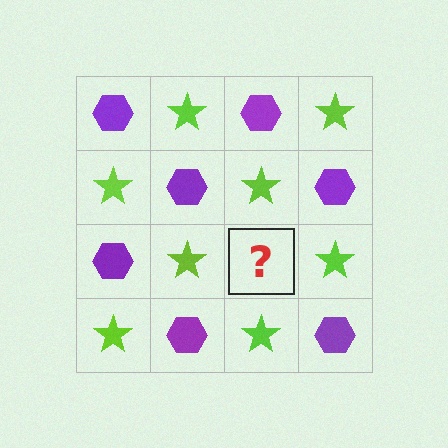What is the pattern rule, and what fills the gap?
The rule is that it alternates purple hexagon and lime star in a checkerboard pattern. The gap should be filled with a purple hexagon.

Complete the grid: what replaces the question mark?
The question mark should be replaced with a purple hexagon.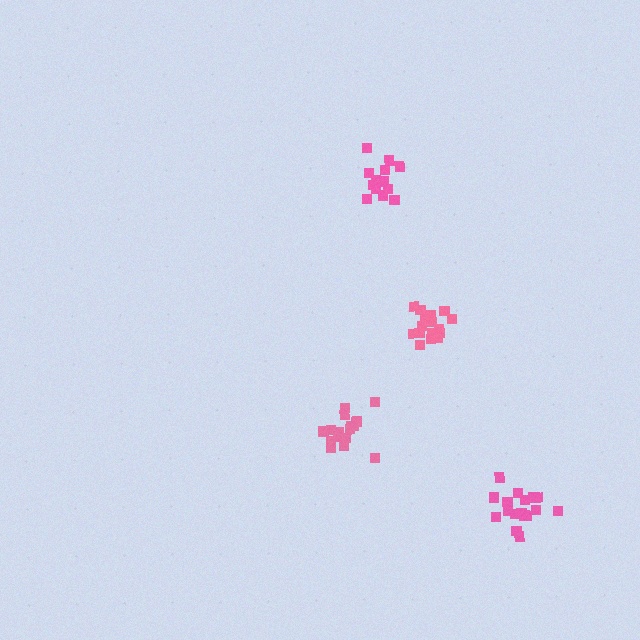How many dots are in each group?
Group 1: 16 dots, Group 2: 18 dots, Group 3: 13 dots, Group 4: 18 dots (65 total).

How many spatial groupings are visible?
There are 4 spatial groupings.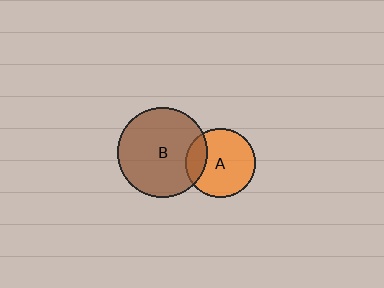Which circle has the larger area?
Circle B (brown).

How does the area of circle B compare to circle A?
Approximately 1.7 times.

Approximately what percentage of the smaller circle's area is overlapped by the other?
Approximately 20%.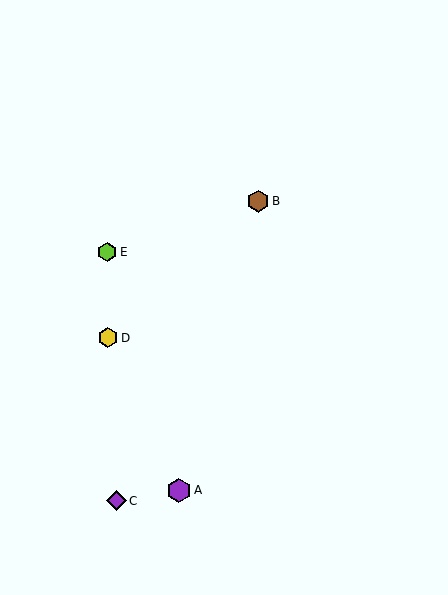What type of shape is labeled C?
Shape C is a purple diamond.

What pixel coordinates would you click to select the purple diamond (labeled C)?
Click at (116, 501) to select the purple diamond C.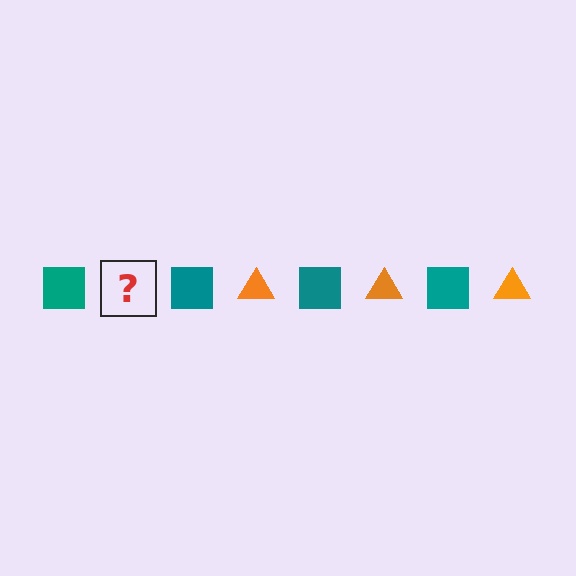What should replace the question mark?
The question mark should be replaced with an orange triangle.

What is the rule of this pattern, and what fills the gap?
The rule is that the pattern alternates between teal square and orange triangle. The gap should be filled with an orange triangle.